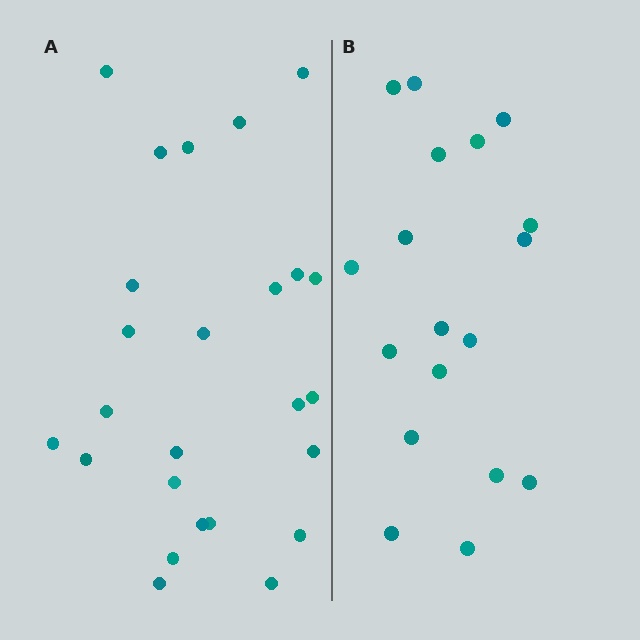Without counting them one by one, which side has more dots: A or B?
Region A (the left region) has more dots.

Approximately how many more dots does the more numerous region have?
Region A has roughly 8 or so more dots than region B.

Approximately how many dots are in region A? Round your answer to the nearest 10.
About 20 dots. (The exact count is 25, which rounds to 20.)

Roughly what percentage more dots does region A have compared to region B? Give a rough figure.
About 40% more.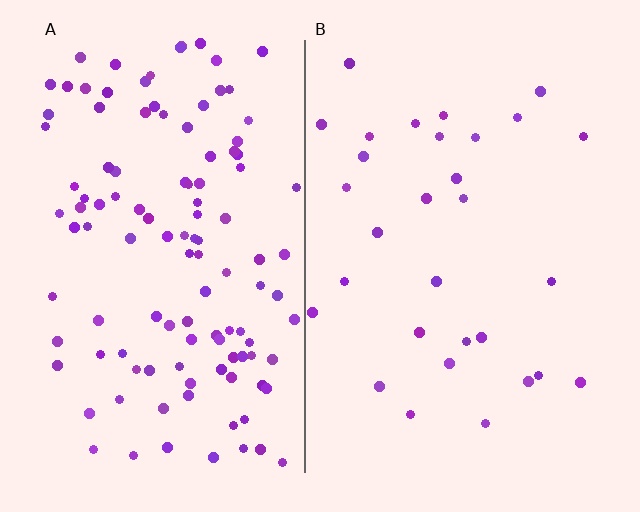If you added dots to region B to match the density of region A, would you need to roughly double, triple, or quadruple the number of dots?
Approximately quadruple.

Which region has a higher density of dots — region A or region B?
A (the left).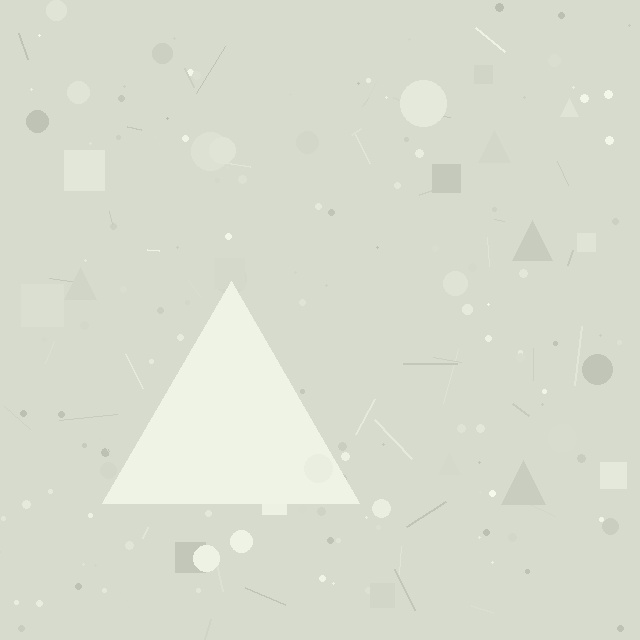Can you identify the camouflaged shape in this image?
The camouflaged shape is a triangle.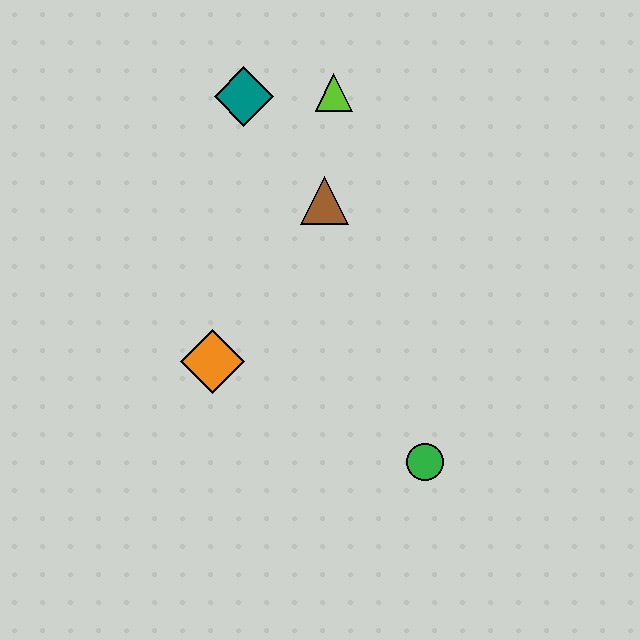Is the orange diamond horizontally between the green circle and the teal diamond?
No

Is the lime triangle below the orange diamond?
No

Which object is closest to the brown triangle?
The lime triangle is closest to the brown triangle.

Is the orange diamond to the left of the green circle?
Yes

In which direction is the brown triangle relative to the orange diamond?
The brown triangle is above the orange diamond.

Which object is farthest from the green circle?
The teal diamond is farthest from the green circle.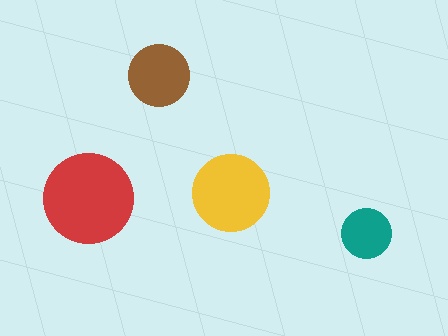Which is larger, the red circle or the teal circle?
The red one.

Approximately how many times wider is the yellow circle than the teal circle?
About 1.5 times wider.